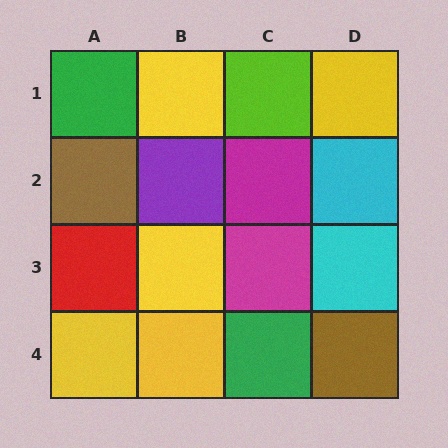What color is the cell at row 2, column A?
Brown.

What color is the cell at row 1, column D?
Yellow.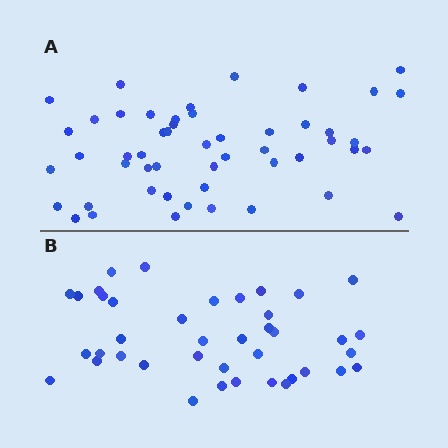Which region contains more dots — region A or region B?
Region A (the top region) has more dots.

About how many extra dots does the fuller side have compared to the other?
Region A has roughly 12 or so more dots than region B.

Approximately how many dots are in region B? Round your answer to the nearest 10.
About 40 dots.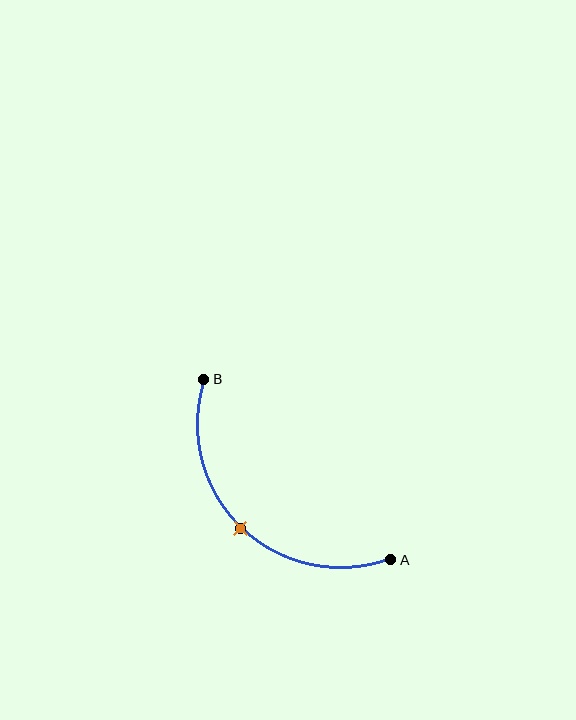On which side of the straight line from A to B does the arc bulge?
The arc bulges below and to the left of the straight line connecting A and B.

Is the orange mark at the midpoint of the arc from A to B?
Yes. The orange mark lies on the arc at equal arc-length from both A and B — it is the arc midpoint.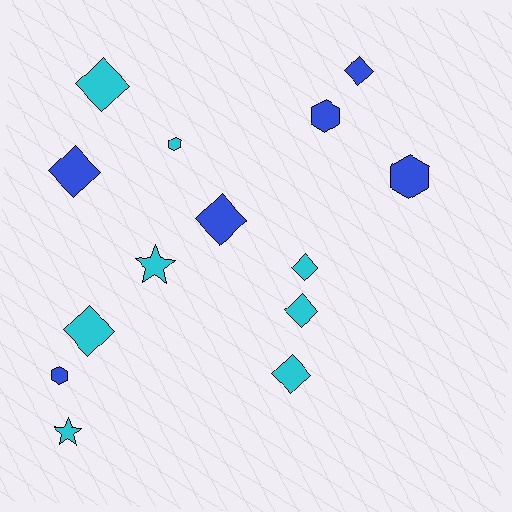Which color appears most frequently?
Cyan, with 8 objects.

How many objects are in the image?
There are 14 objects.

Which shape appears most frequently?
Diamond, with 8 objects.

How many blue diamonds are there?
There are 3 blue diamonds.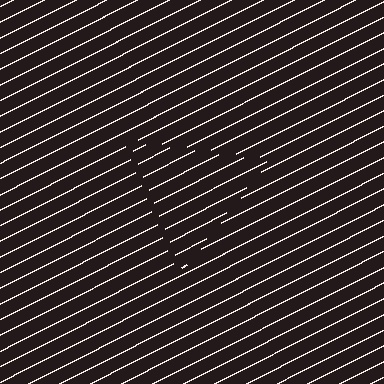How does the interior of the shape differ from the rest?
The interior of the shape contains the same grating, shifted by half a period — the contour is defined by the phase discontinuity where line-ends from the inner and outer gratings abut.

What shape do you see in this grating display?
An illusory triangle. The interior of the shape contains the same grating, shifted by half a period — the contour is defined by the phase discontinuity where line-ends from the inner and outer gratings abut.